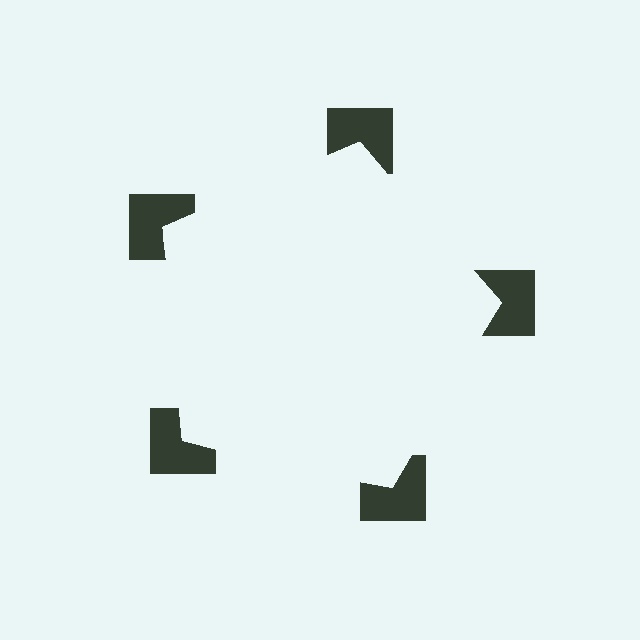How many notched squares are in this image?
There are 5 — one at each vertex of the illusory pentagon.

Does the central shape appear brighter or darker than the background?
It typically appears slightly brighter than the background, even though no actual brightness change is drawn.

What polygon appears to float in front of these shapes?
An illusory pentagon — its edges are inferred from the aligned wedge cuts in the notched squares, not physically drawn.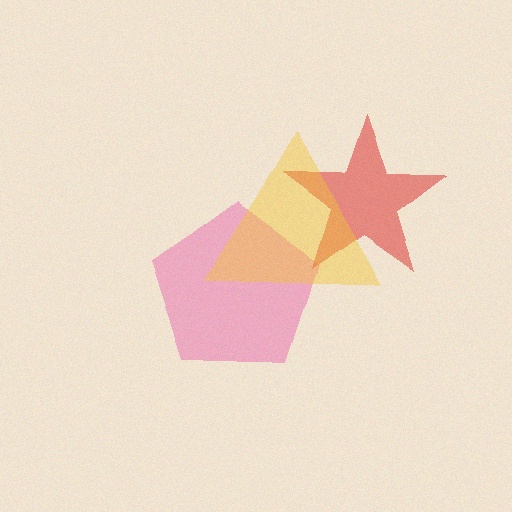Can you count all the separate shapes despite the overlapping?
Yes, there are 3 separate shapes.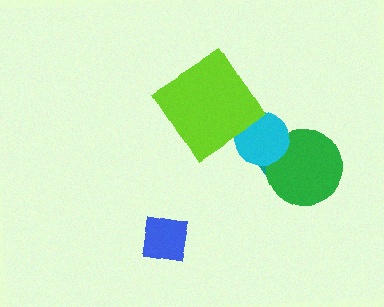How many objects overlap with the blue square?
0 objects overlap with the blue square.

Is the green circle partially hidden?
Yes, it is partially covered by another shape.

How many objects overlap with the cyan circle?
2 objects overlap with the cyan circle.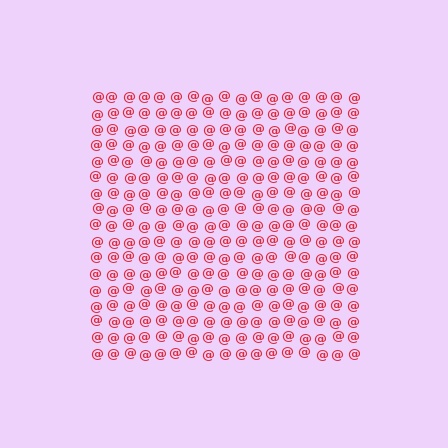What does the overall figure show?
The overall figure shows a square.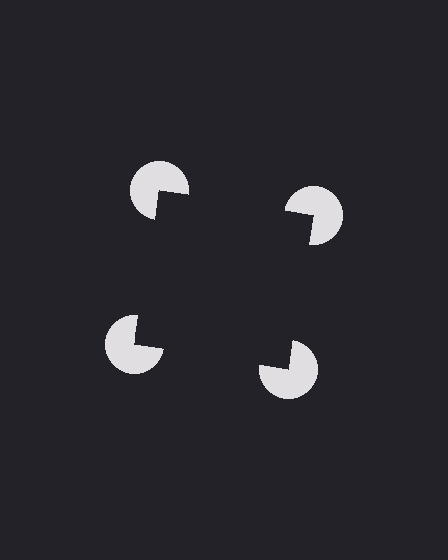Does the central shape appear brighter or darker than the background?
It typically appears slightly darker than the background, even though no actual brightness change is drawn.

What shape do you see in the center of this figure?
An illusory square — its edges are inferred from the aligned wedge cuts in the pac-man discs, not physically drawn.